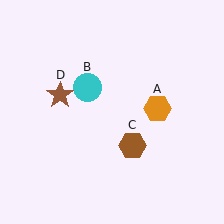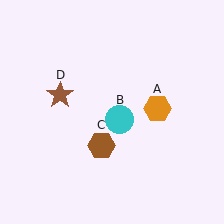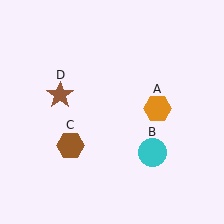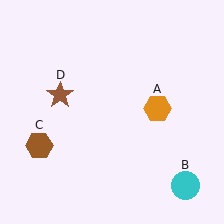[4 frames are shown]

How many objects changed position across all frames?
2 objects changed position: cyan circle (object B), brown hexagon (object C).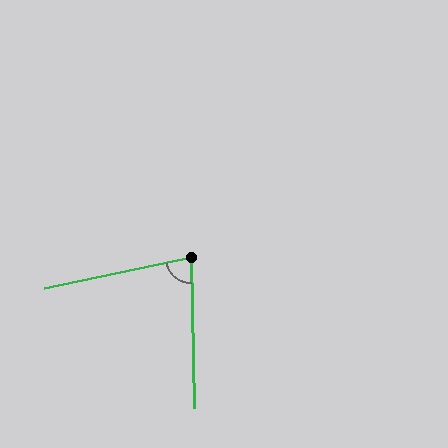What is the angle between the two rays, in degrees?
Approximately 79 degrees.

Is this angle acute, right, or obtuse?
It is acute.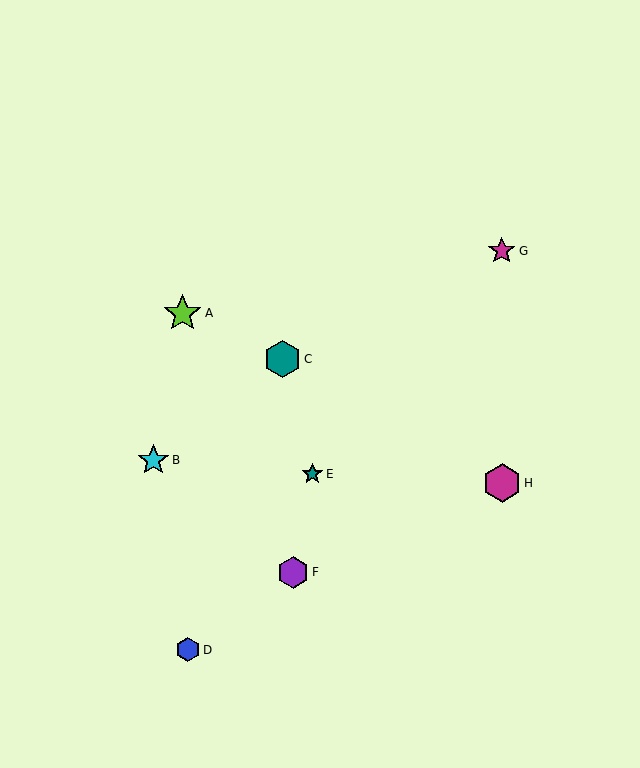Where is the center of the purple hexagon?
The center of the purple hexagon is at (293, 572).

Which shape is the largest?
The lime star (labeled A) is the largest.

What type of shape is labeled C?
Shape C is a teal hexagon.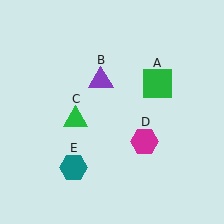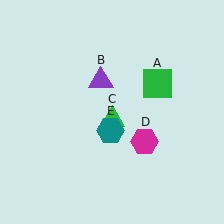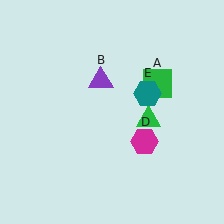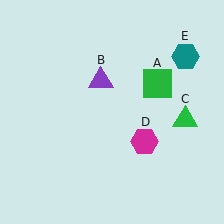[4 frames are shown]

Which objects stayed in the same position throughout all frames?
Green square (object A) and purple triangle (object B) and magenta hexagon (object D) remained stationary.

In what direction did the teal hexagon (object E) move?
The teal hexagon (object E) moved up and to the right.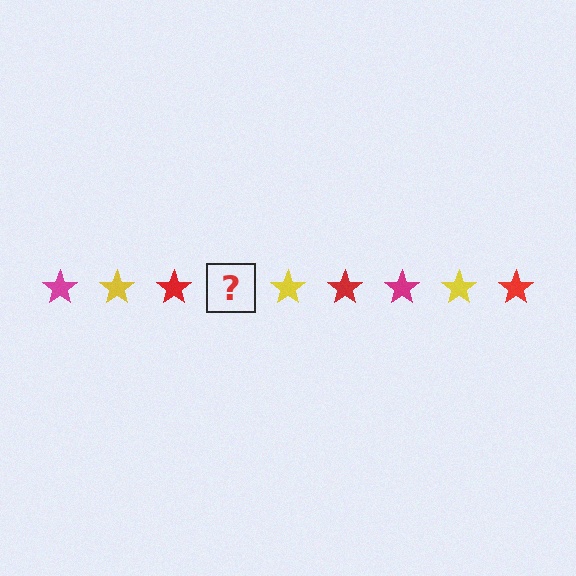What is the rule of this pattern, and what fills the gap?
The rule is that the pattern cycles through magenta, yellow, red stars. The gap should be filled with a magenta star.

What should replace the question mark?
The question mark should be replaced with a magenta star.